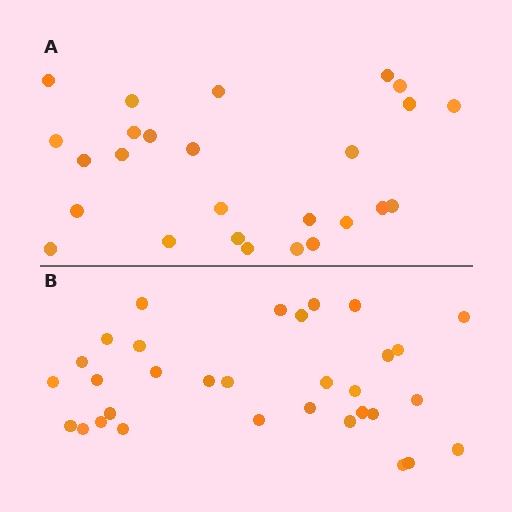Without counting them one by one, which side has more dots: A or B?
Region B (the bottom region) has more dots.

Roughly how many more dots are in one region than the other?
Region B has about 6 more dots than region A.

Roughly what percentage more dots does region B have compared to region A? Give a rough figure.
About 25% more.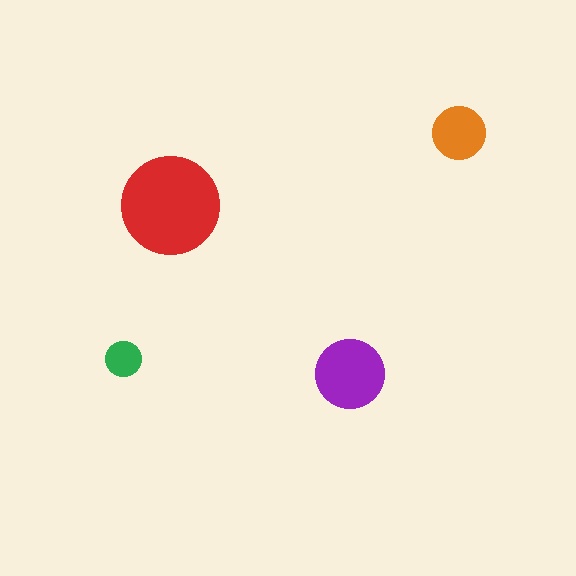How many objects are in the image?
There are 4 objects in the image.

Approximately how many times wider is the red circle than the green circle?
About 2.5 times wider.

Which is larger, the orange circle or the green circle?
The orange one.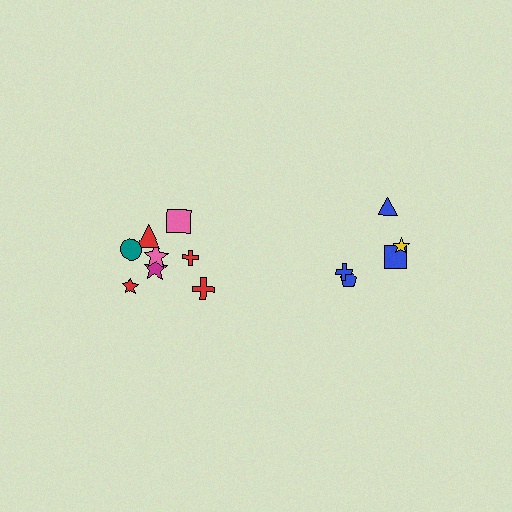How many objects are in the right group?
There are 5 objects.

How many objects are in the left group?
There are 8 objects.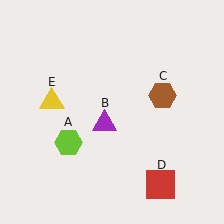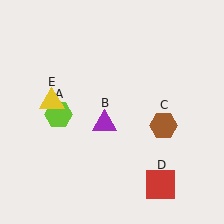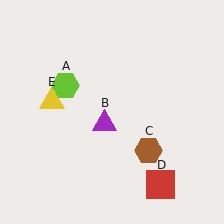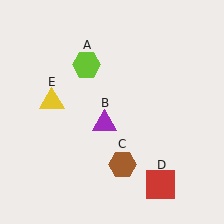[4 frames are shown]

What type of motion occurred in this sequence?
The lime hexagon (object A), brown hexagon (object C) rotated clockwise around the center of the scene.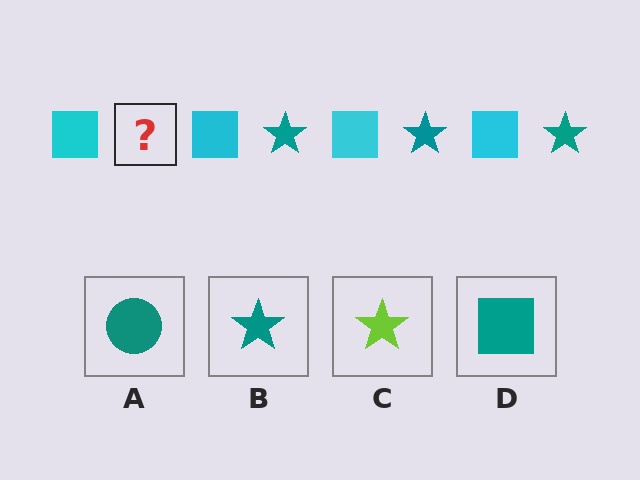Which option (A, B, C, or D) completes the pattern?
B.